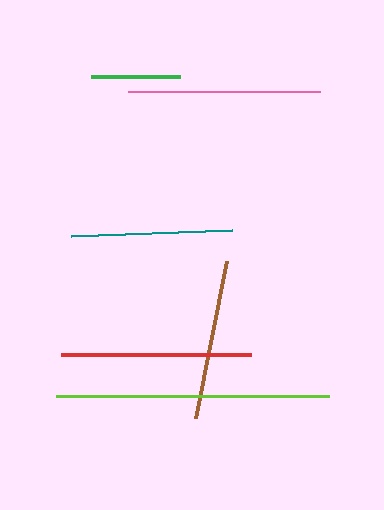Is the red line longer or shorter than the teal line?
The red line is longer than the teal line.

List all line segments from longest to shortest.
From longest to shortest: lime, pink, red, brown, teal, green.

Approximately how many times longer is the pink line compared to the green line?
The pink line is approximately 2.1 times the length of the green line.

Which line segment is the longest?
The lime line is the longest at approximately 273 pixels.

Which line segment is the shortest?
The green line is the shortest at approximately 89 pixels.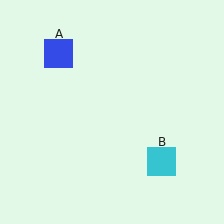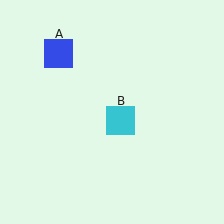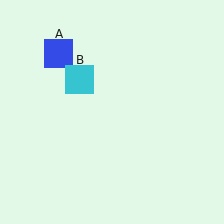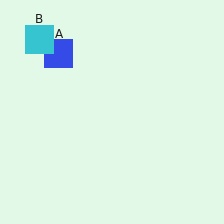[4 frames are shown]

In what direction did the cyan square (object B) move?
The cyan square (object B) moved up and to the left.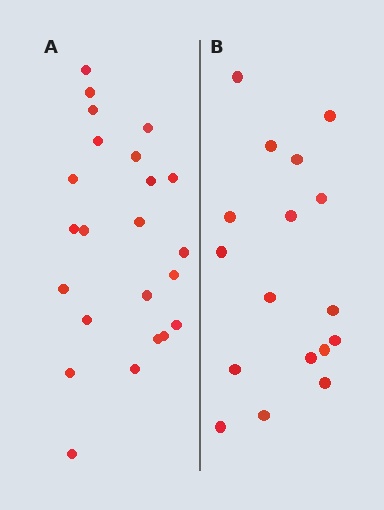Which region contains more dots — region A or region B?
Region A (the left region) has more dots.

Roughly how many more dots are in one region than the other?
Region A has about 6 more dots than region B.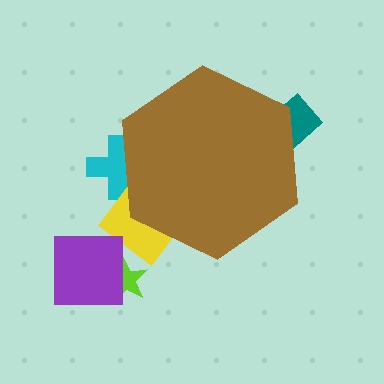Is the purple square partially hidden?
No, the purple square is fully visible.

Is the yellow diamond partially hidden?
Yes, the yellow diamond is partially hidden behind the brown hexagon.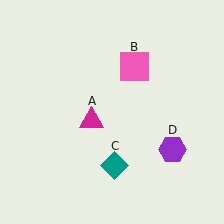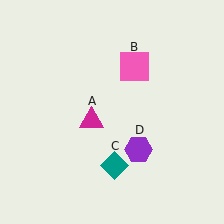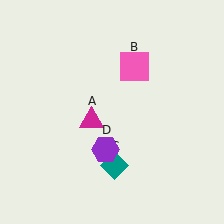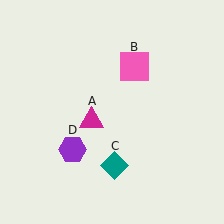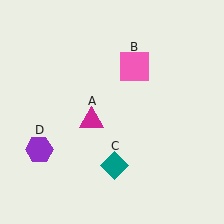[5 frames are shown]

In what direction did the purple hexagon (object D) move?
The purple hexagon (object D) moved left.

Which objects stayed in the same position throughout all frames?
Magenta triangle (object A) and pink square (object B) and teal diamond (object C) remained stationary.